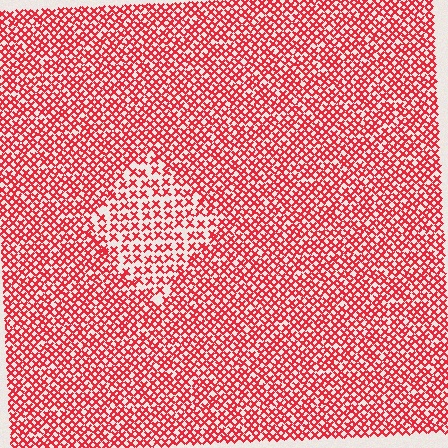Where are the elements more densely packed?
The elements are more densely packed outside the diamond boundary.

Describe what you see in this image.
The image contains small red elements arranged at two different densities. A diamond-shaped region is visible where the elements are less densely packed than the surrounding area.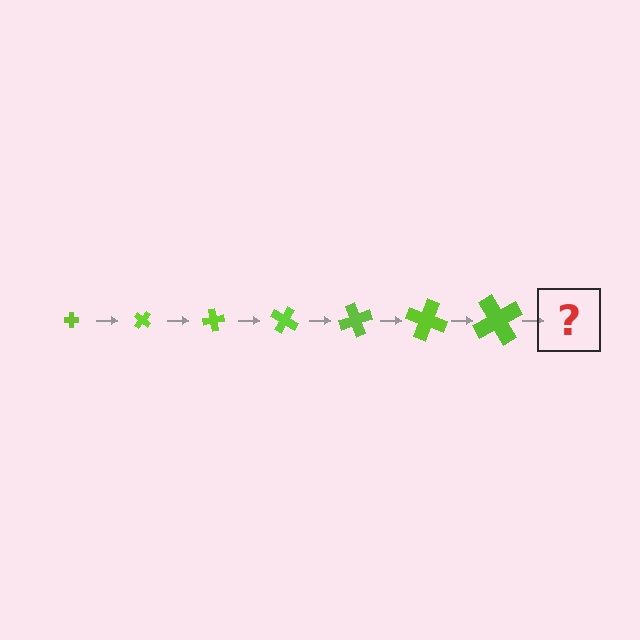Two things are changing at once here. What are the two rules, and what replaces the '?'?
The two rules are that the cross grows larger each step and it rotates 40 degrees each step. The '?' should be a cross, larger than the previous one and rotated 280 degrees from the start.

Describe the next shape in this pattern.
It should be a cross, larger than the previous one and rotated 280 degrees from the start.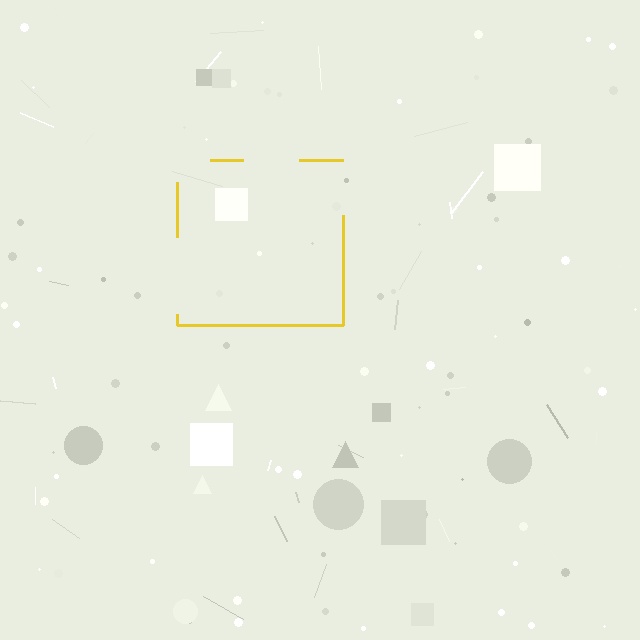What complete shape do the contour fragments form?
The contour fragments form a square.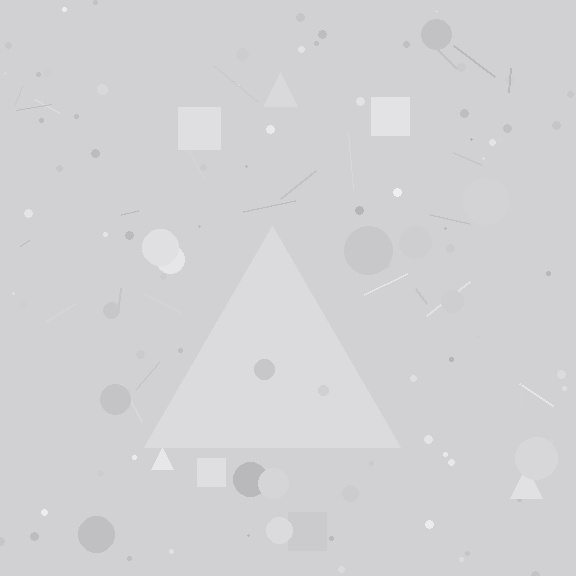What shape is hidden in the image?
A triangle is hidden in the image.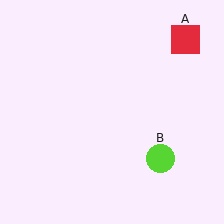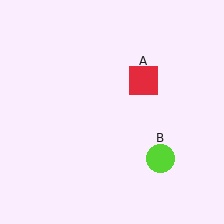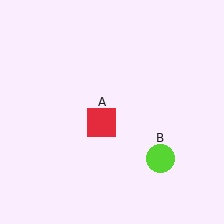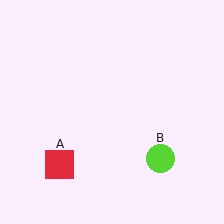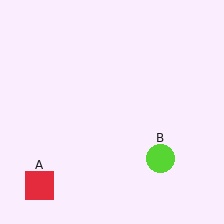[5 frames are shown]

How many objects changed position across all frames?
1 object changed position: red square (object A).